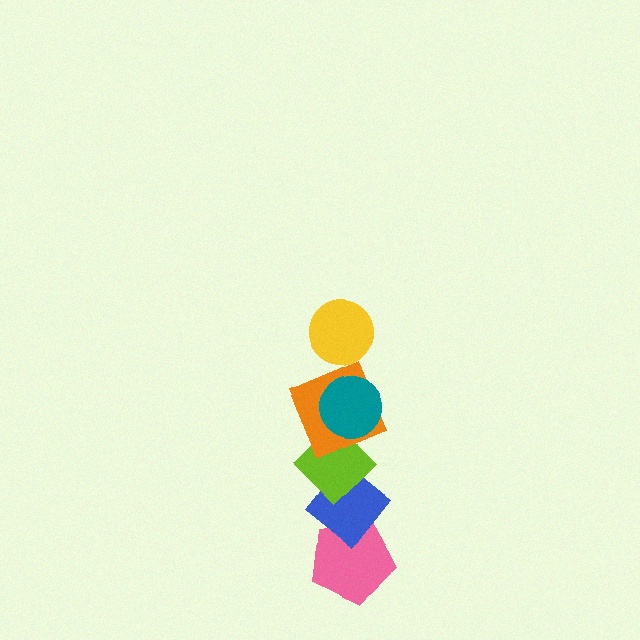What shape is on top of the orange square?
The teal circle is on top of the orange square.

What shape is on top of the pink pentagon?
The blue diamond is on top of the pink pentagon.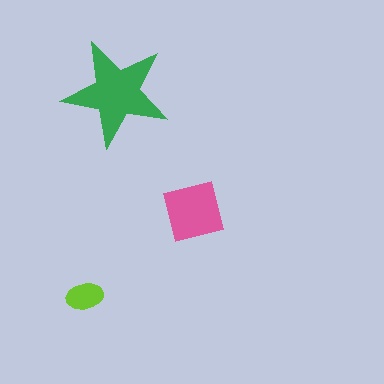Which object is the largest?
The green star.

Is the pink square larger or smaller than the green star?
Smaller.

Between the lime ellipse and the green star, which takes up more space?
The green star.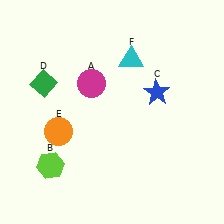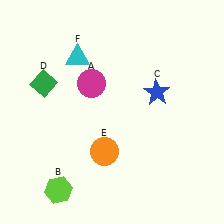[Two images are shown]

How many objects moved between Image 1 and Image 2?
3 objects moved between the two images.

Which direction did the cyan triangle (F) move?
The cyan triangle (F) moved left.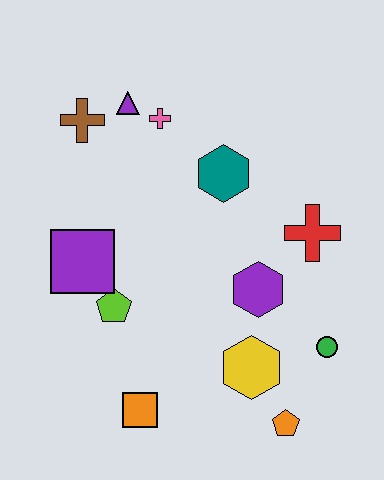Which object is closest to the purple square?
The lime pentagon is closest to the purple square.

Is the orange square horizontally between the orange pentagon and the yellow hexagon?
No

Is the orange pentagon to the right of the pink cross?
Yes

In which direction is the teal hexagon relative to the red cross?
The teal hexagon is to the left of the red cross.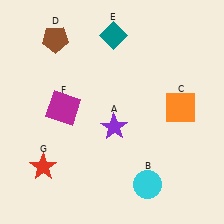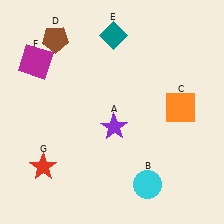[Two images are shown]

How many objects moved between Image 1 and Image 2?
1 object moved between the two images.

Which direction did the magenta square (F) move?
The magenta square (F) moved up.